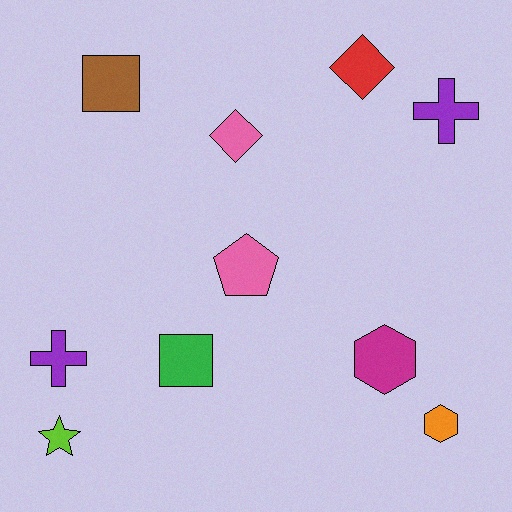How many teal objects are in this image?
There are no teal objects.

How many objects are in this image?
There are 10 objects.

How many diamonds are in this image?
There are 2 diamonds.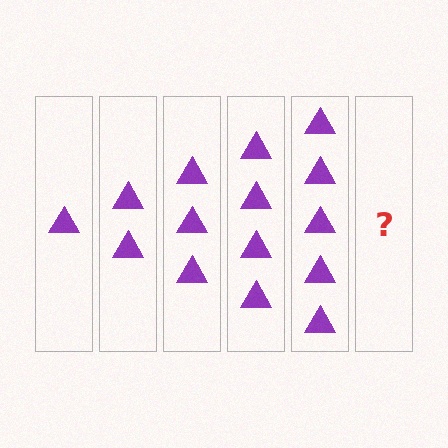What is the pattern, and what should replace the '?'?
The pattern is that each step adds one more triangle. The '?' should be 6 triangles.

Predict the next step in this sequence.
The next step is 6 triangles.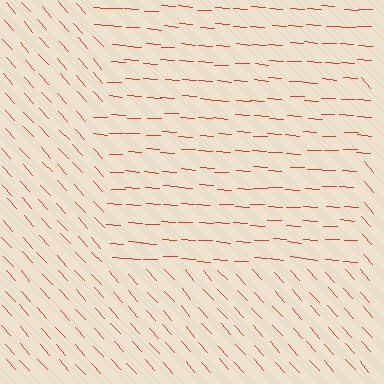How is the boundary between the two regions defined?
The boundary is defined purely by a change in line orientation (approximately 45 degrees difference). All lines are the same color and thickness.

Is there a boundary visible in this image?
Yes, there is a texture boundary formed by a change in line orientation.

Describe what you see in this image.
The image is filled with small red line segments. A rectangle region in the image has lines oriented differently from the surrounding lines, creating a visible texture boundary.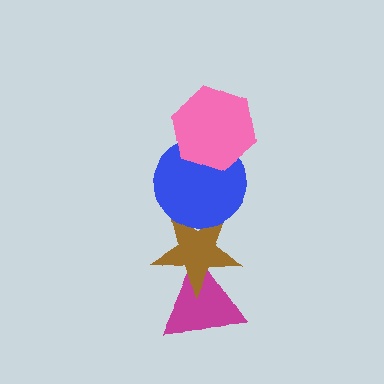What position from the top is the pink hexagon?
The pink hexagon is 1st from the top.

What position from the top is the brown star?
The brown star is 3rd from the top.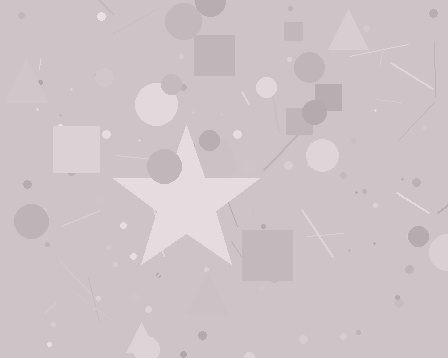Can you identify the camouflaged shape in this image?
The camouflaged shape is a star.